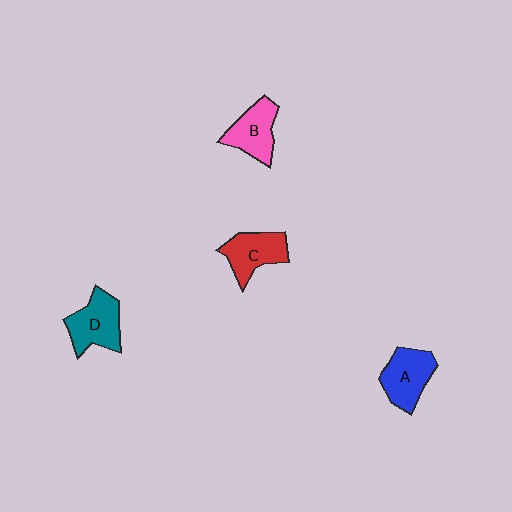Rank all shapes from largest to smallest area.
From largest to smallest: D (teal), A (blue), C (red), B (pink).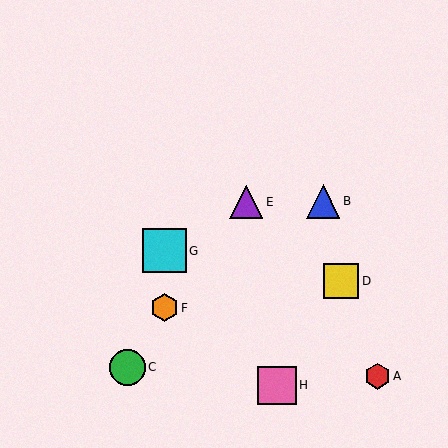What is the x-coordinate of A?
Object A is at x≈377.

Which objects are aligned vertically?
Objects F, G are aligned vertically.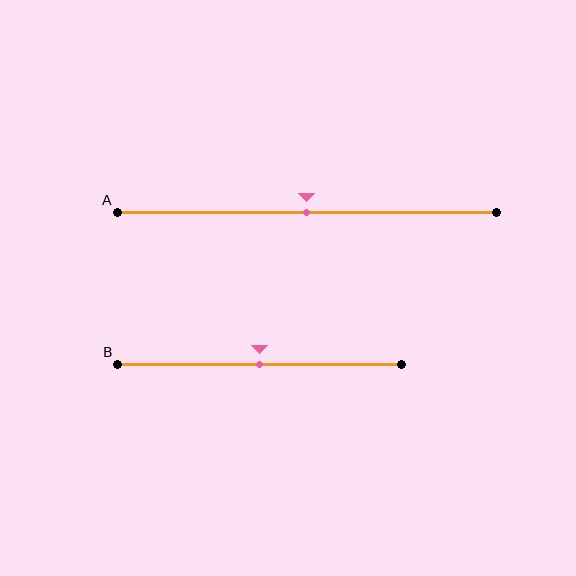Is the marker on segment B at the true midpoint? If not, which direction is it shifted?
Yes, the marker on segment B is at the true midpoint.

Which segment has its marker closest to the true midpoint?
Segment A has its marker closest to the true midpoint.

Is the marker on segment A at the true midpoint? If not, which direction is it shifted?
Yes, the marker on segment A is at the true midpoint.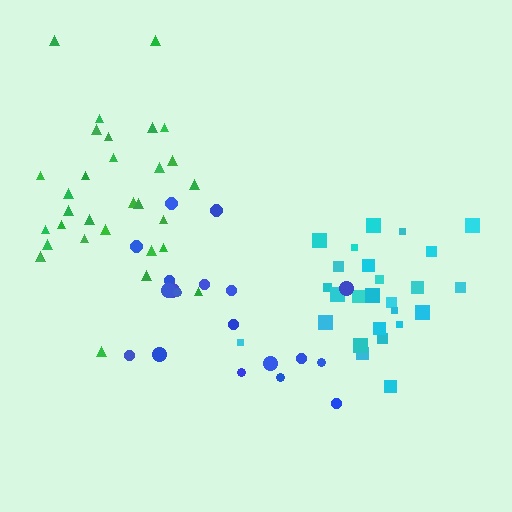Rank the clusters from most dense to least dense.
cyan, blue, green.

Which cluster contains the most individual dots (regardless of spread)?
Green (32).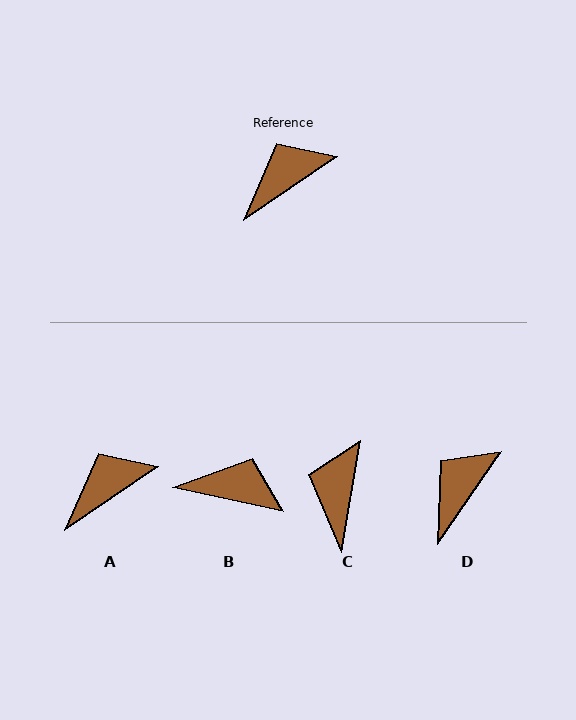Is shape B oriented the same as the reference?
No, it is off by about 47 degrees.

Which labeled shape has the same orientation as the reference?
A.